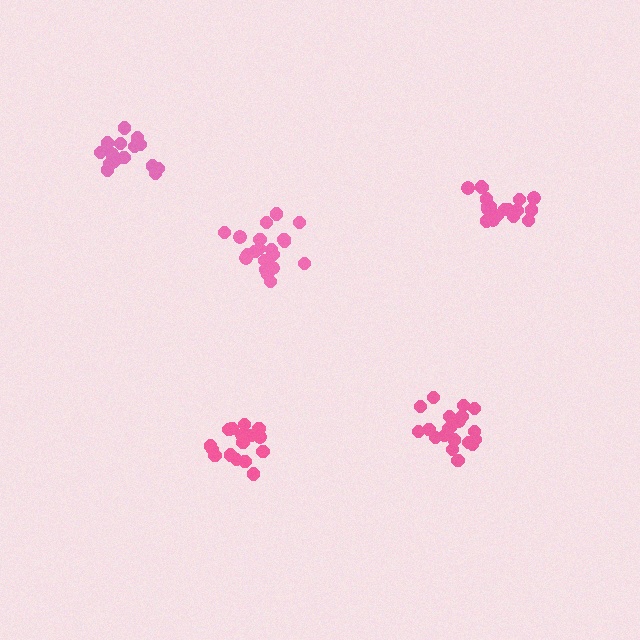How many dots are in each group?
Group 1: 19 dots, Group 2: 20 dots, Group 3: 21 dots, Group 4: 16 dots, Group 5: 17 dots (93 total).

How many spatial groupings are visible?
There are 5 spatial groupings.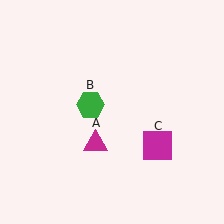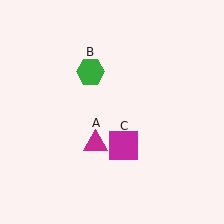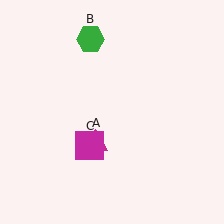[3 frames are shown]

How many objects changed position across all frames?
2 objects changed position: green hexagon (object B), magenta square (object C).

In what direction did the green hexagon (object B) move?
The green hexagon (object B) moved up.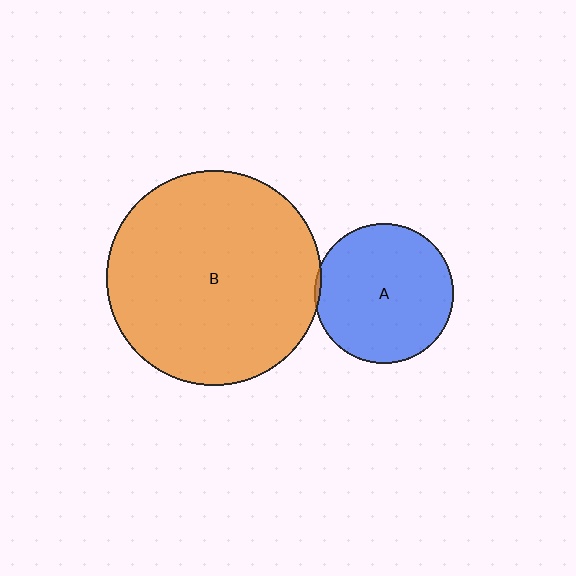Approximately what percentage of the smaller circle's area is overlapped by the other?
Approximately 5%.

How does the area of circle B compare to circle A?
Approximately 2.4 times.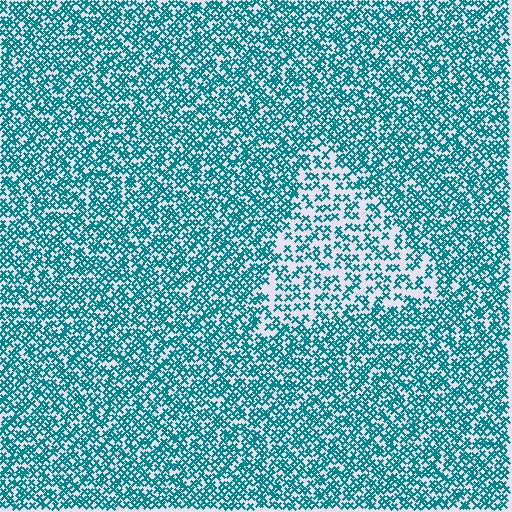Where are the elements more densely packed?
The elements are more densely packed outside the triangle boundary.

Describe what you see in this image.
The image contains small teal elements arranged at two different densities. A triangle-shaped region is visible where the elements are less densely packed than the surrounding area.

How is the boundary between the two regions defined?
The boundary is defined by a change in element density (approximately 1.9x ratio). All elements are the same color, size, and shape.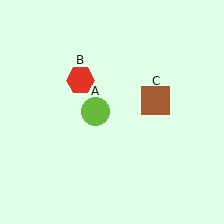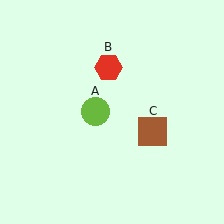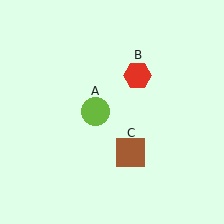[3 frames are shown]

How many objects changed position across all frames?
2 objects changed position: red hexagon (object B), brown square (object C).